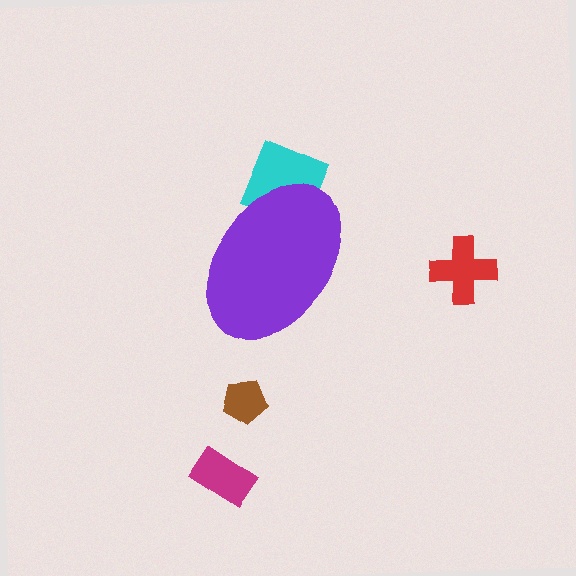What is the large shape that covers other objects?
A purple ellipse.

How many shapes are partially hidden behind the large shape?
1 shape is partially hidden.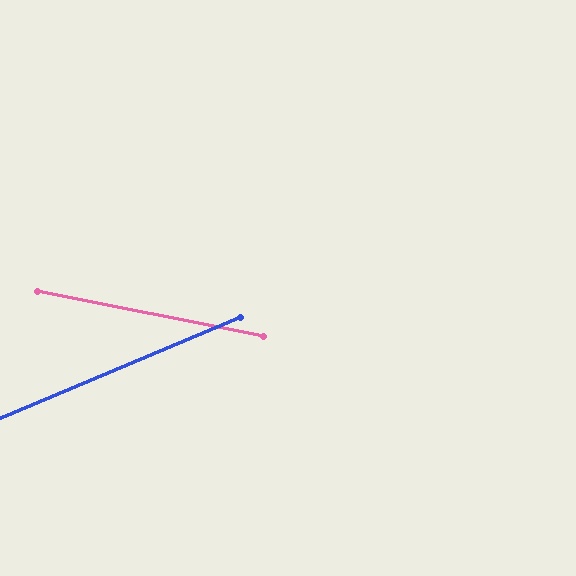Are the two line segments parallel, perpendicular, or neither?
Neither parallel nor perpendicular — they differ by about 34°.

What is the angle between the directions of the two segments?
Approximately 34 degrees.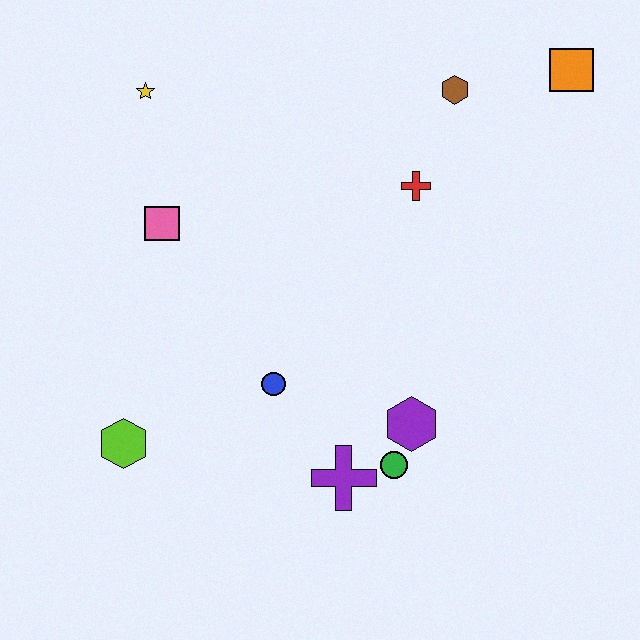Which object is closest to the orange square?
The brown hexagon is closest to the orange square.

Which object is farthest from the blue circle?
The orange square is farthest from the blue circle.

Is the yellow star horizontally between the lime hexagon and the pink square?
Yes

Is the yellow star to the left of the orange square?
Yes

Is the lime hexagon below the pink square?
Yes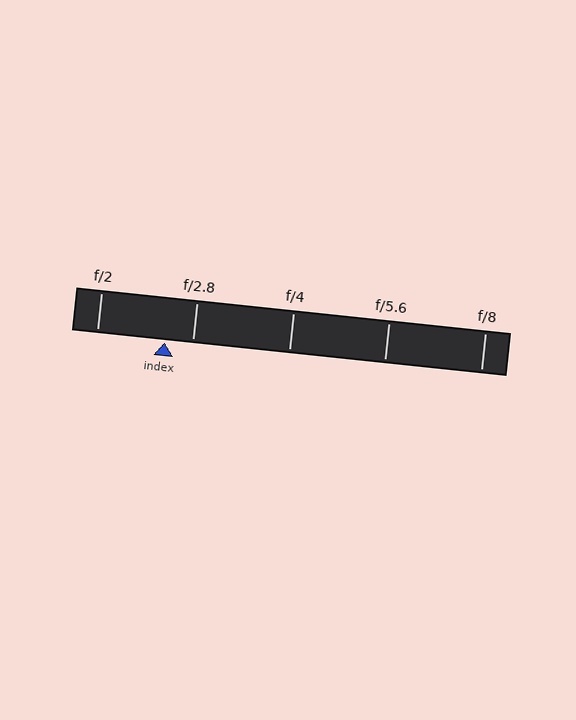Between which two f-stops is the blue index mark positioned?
The index mark is between f/2 and f/2.8.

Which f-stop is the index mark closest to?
The index mark is closest to f/2.8.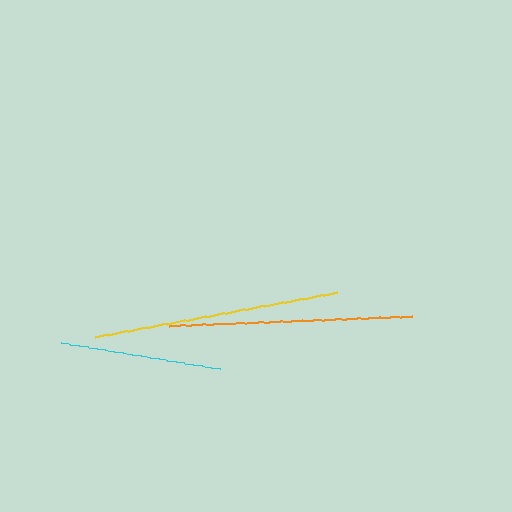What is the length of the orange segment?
The orange segment is approximately 244 pixels long.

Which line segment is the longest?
The yellow line is the longest at approximately 246 pixels.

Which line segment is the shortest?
The cyan line is the shortest at approximately 161 pixels.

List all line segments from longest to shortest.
From longest to shortest: yellow, orange, cyan.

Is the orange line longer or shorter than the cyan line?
The orange line is longer than the cyan line.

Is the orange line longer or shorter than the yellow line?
The yellow line is longer than the orange line.